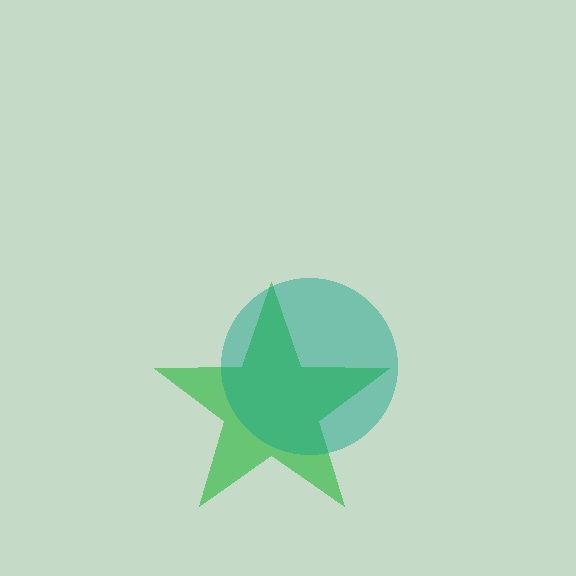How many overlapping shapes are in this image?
There are 2 overlapping shapes in the image.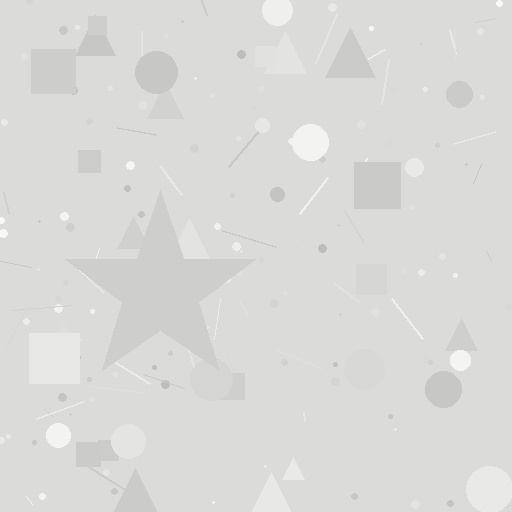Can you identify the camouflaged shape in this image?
The camouflaged shape is a star.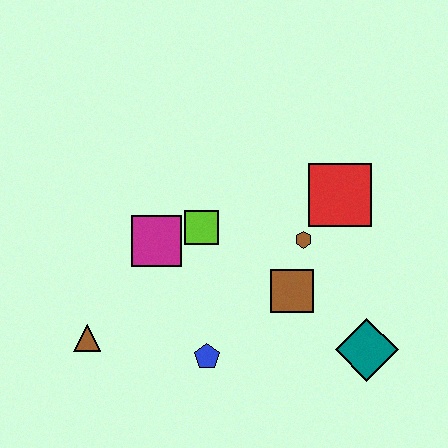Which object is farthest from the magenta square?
The teal diamond is farthest from the magenta square.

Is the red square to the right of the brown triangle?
Yes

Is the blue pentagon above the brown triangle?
No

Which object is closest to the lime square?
The magenta square is closest to the lime square.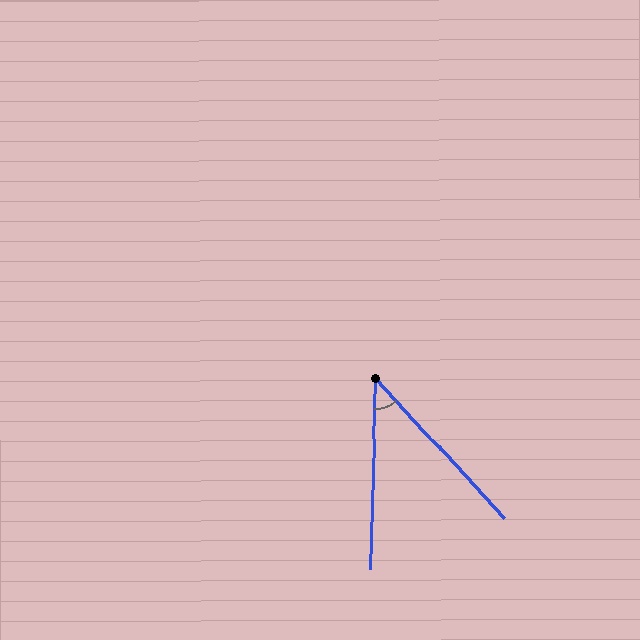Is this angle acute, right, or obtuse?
It is acute.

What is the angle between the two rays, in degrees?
Approximately 44 degrees.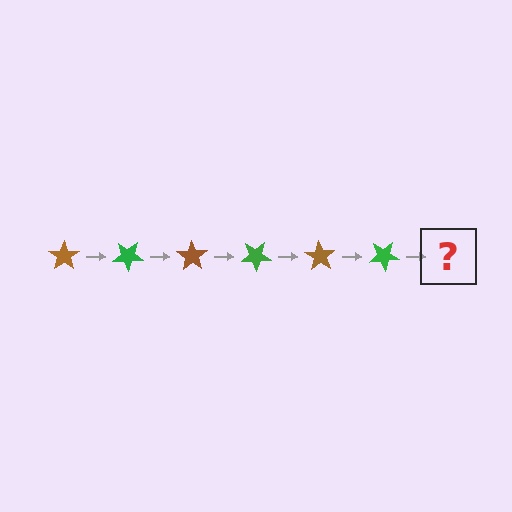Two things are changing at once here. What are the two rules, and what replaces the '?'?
The two rules are that it rotates 35 degrees each step and the color cycles through brown and green. The '?' should be a brown star, rotated 210 degrees from the start.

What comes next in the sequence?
The next element should be a brown star, rotated 210 degrees from the start.